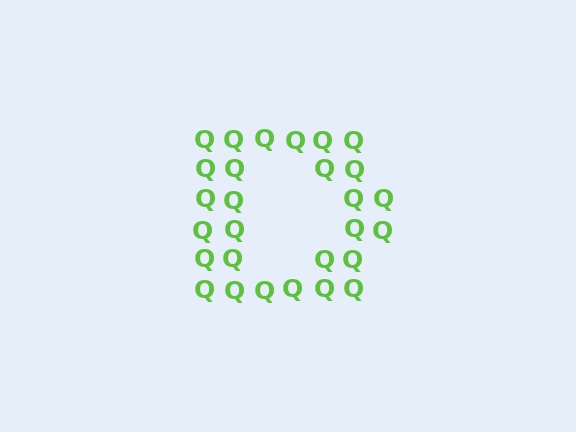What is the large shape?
The large shape is the letter D.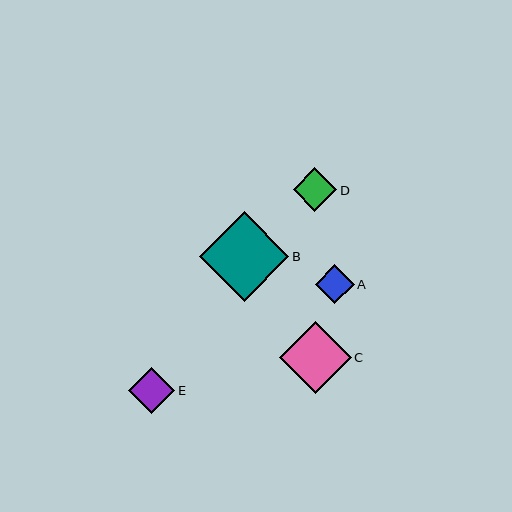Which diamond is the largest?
Diamond B is the largest with a size of approximately 90 pixels.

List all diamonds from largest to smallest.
From largest to smallest: B, C, E, D, A.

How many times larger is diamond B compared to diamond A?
Diamond B is approximately 2.3 times the size of diamond A.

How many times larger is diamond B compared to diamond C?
Diamond B is approximately 1.2 times the size of diamond C.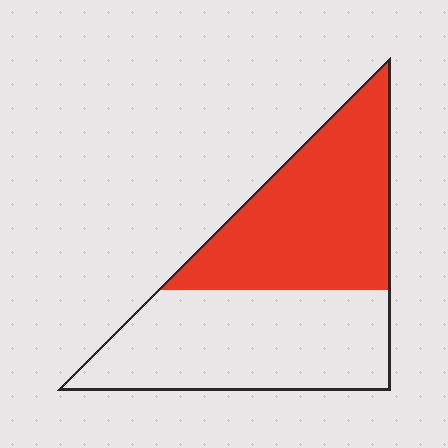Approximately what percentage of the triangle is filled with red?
Approximately 50%.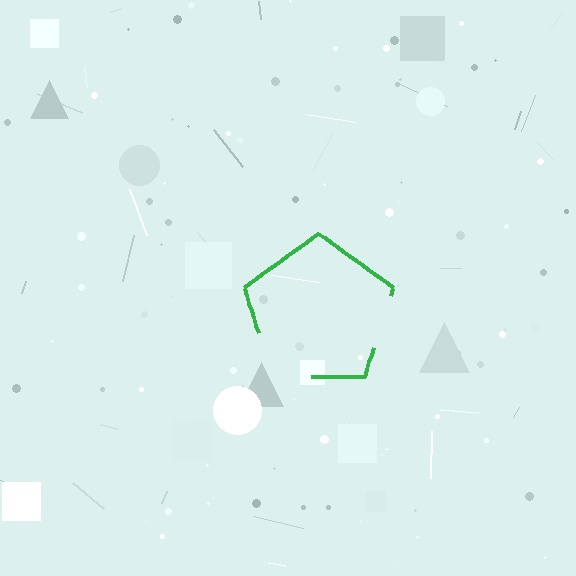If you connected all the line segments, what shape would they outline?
They would outline a pentagon.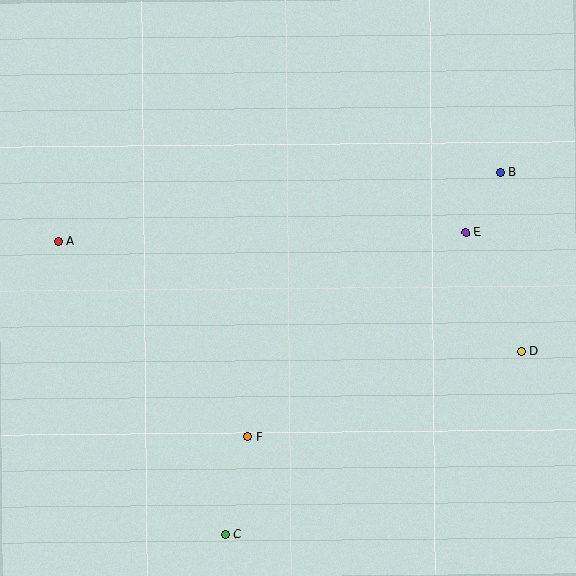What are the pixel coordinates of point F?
Point F is at (248, 437).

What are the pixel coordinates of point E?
Point E is at (466, 232).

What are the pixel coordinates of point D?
Point D is at (521, 351).